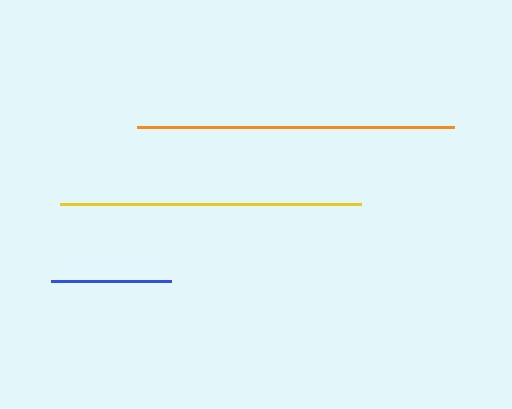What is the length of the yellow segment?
The yellow segment is approximately 301 pixels long.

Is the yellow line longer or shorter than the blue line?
The yellow line is longer than the blue line.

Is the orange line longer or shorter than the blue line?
The orange line is longer than the blue line.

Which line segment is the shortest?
The blue line is the shortest at approximately 120 pixels.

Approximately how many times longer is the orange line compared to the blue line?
The orange line is approximately 2.6 times the length of the blue line.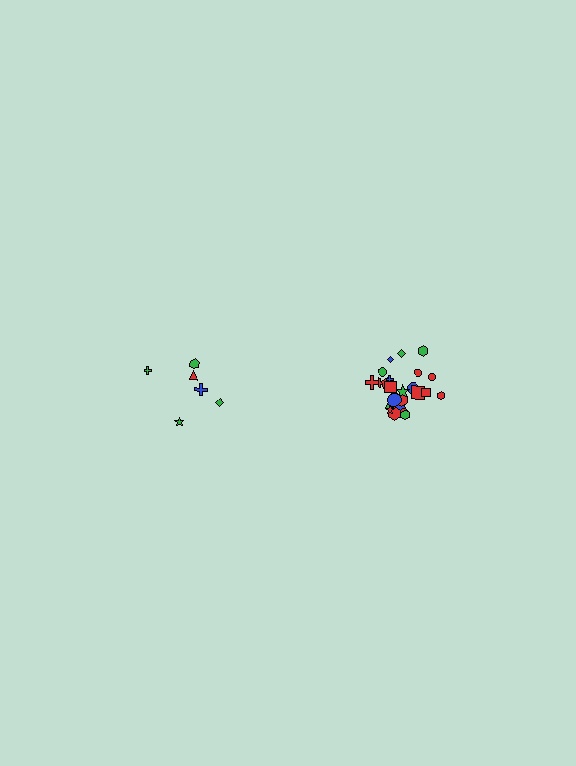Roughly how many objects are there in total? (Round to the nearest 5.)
Roughly 30 objects in total.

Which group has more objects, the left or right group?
The right group.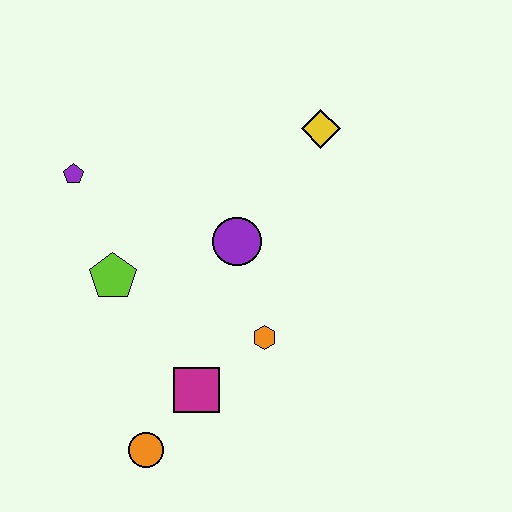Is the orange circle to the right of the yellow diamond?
No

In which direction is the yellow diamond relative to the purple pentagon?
The yellow diamond is to the right of the purple pentagon.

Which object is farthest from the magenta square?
The yellow diamond is farthest from the magenta square.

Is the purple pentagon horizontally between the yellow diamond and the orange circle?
No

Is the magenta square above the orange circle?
Yes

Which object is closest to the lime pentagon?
The purple pentagon is closest to the lime pentagon.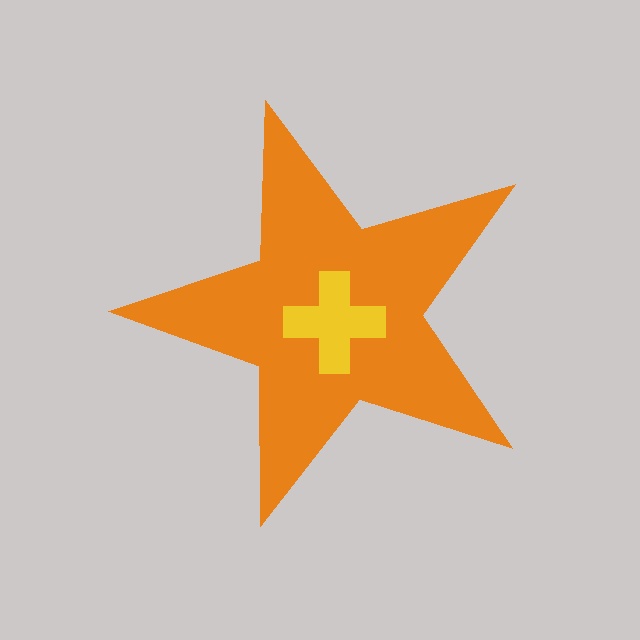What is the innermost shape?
The yellow cross.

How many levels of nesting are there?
2.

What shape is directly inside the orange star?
The yellow cross.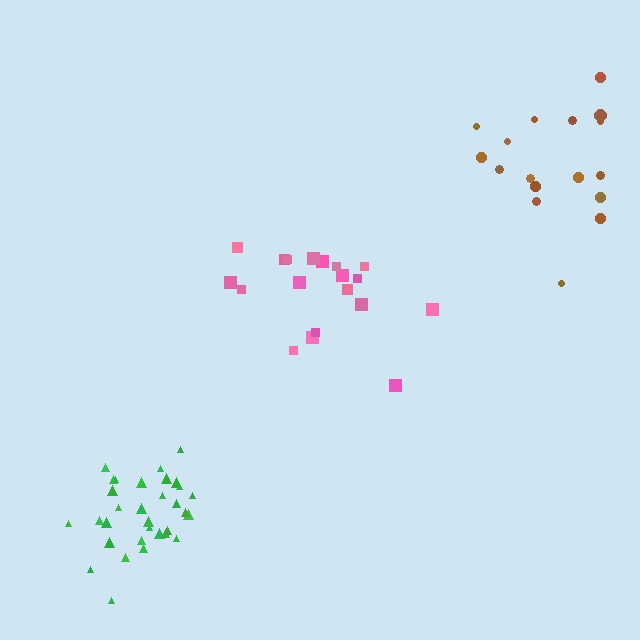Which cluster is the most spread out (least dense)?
Brown.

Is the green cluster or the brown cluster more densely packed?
Green.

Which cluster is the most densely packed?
Green.